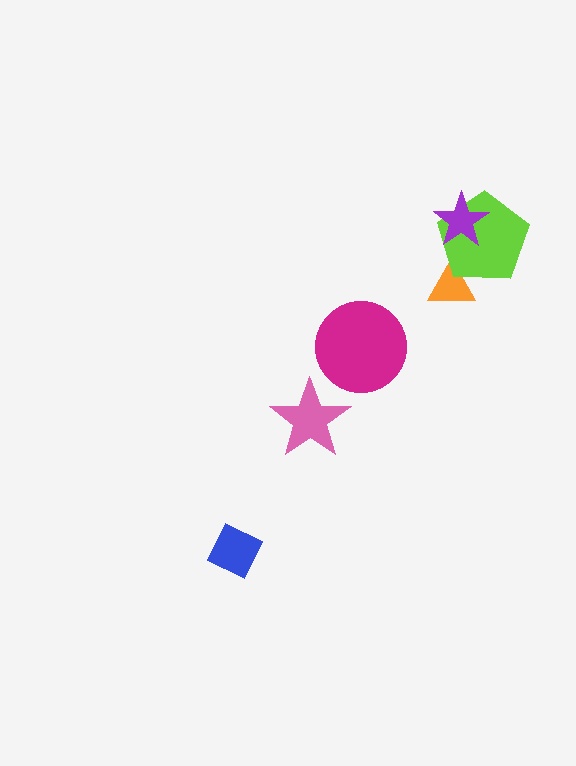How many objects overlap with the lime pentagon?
2 objects overlap with the lime pentagon.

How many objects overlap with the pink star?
0 objects overlap with the pink star.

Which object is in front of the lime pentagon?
The purple star is in front of the lime pentagon.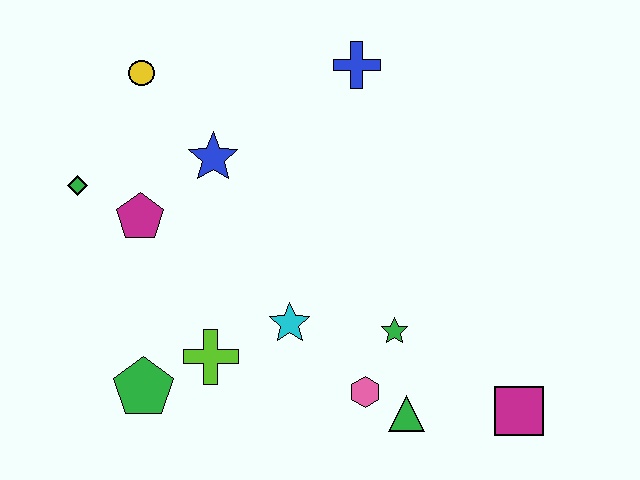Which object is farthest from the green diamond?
The magenta square is farthest from the green diamond.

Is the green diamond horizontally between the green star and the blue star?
No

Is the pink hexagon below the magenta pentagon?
Yes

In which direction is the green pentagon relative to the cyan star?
The green pentagon is to the left of the cyan star.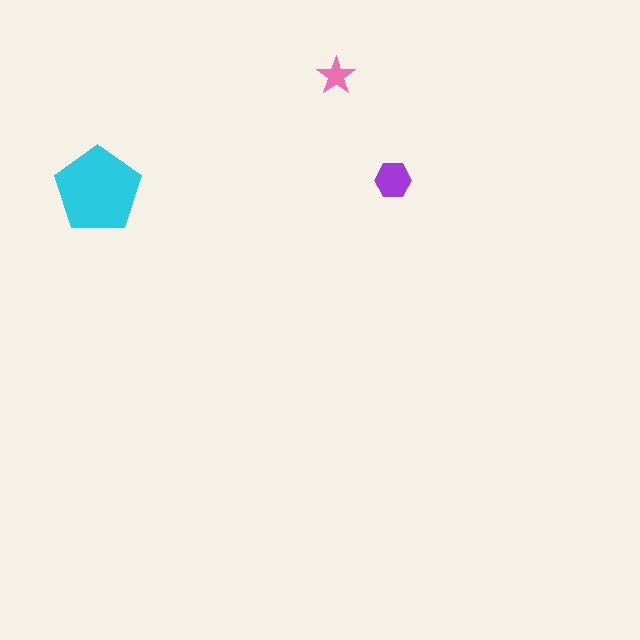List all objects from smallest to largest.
The pink star, the purple hexagon, the cyan pentagon.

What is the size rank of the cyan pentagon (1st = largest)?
1st.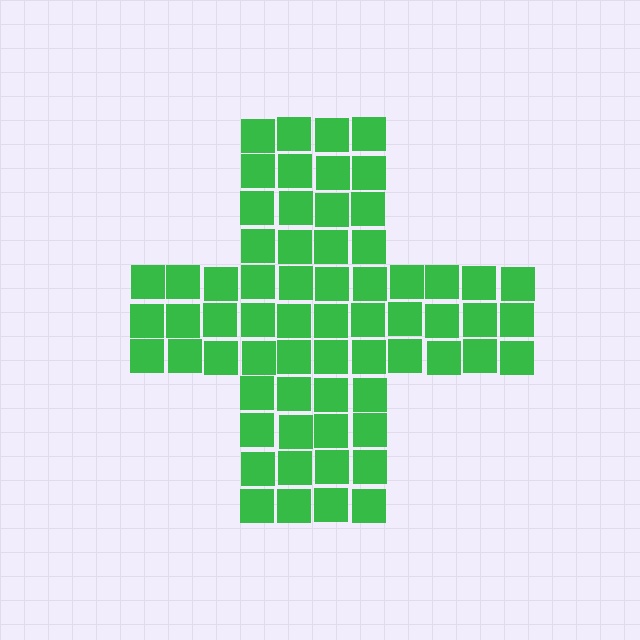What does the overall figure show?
The overall figure shows a cross.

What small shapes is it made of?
It is made of small squares.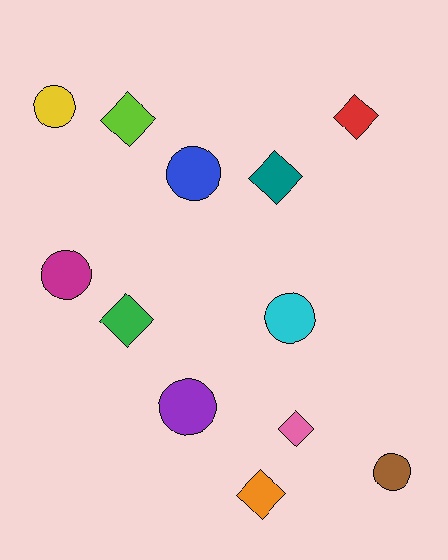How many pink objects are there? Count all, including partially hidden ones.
There is 1 pink object.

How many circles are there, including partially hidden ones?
There are 6 circles.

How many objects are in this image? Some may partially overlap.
There are 12 objects.